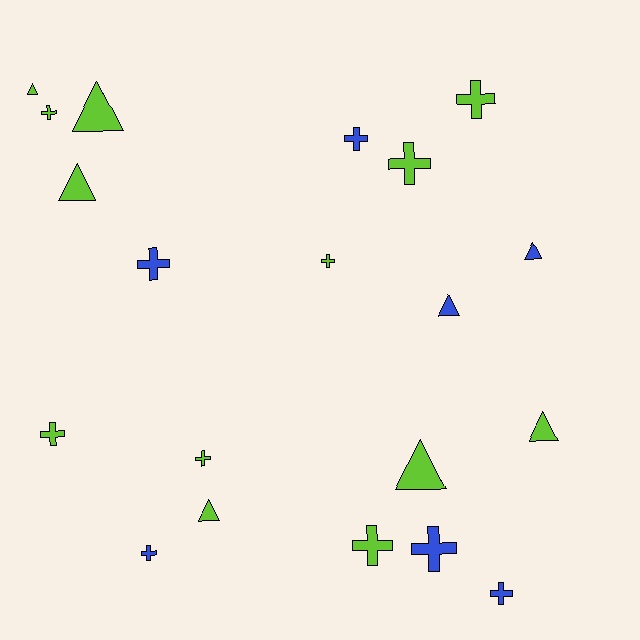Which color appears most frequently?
Lime, with 13 objects.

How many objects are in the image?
There are 20 objects.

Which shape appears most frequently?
Cross, with 12 objects.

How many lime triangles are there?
There are 6 lime triangles.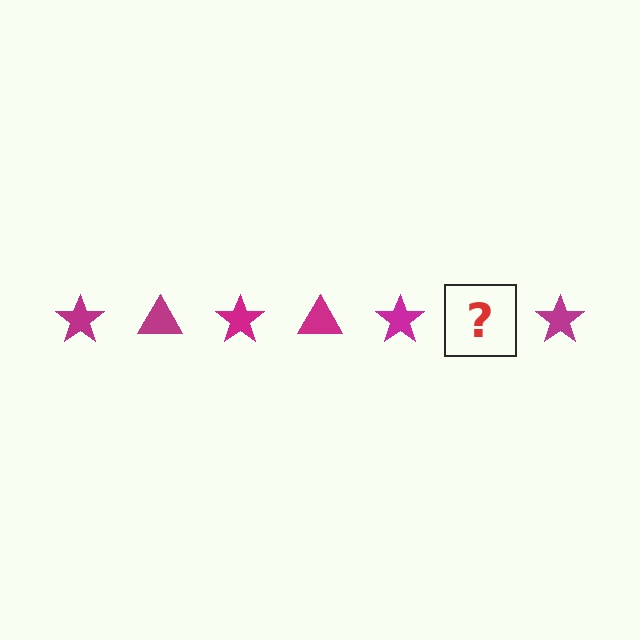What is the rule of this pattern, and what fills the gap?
The rule is that the pattern cycles through star, triangle shapes in magenta. The gap should be filled with a magenta triangle.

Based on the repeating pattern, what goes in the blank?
The blank should be a magenta triangle.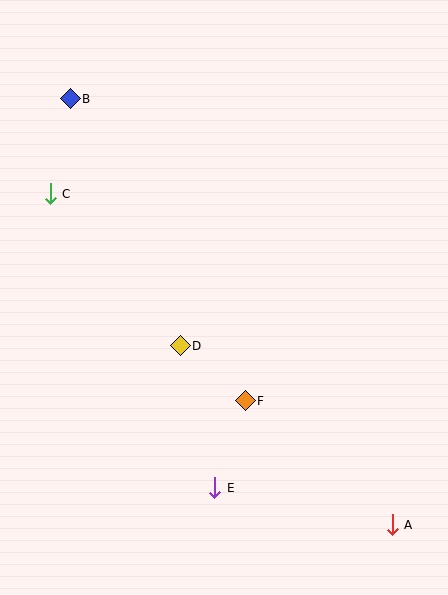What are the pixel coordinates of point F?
Point F is at (245, 401).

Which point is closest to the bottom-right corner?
Point A is closest to the bottom-right corner.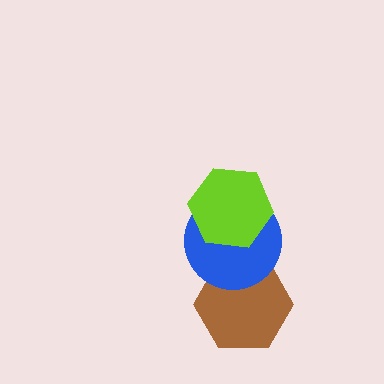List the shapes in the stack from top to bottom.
From top to bottom: the lime hexagon, the blue circle, the brown hexagon.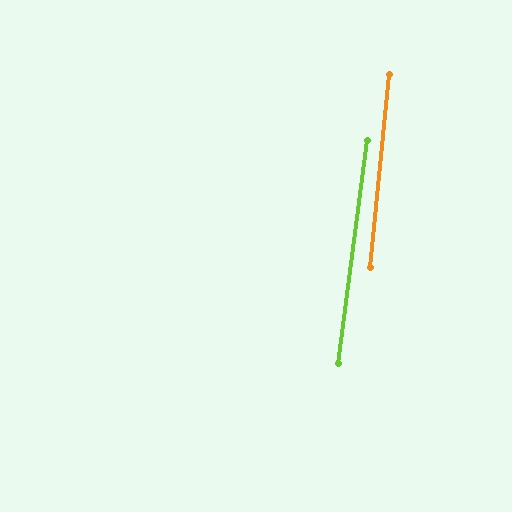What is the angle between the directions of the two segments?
Approximately 2 degrees.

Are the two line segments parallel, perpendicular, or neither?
Parallel — their directions differ by only 1.6°.